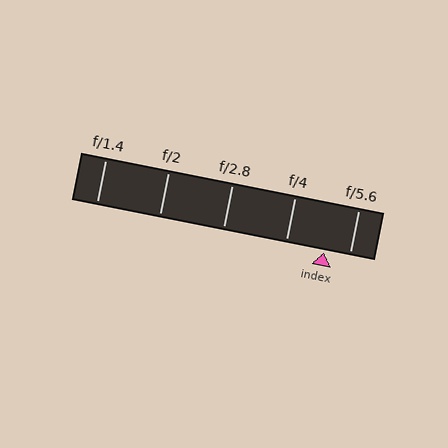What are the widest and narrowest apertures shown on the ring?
The widest aperture shown is f/1.4 and the narrowest is f/5.6.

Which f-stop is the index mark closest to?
The index mark is closest to f/5.6.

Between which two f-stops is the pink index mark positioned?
The index mark is between f/4 and f/5.6.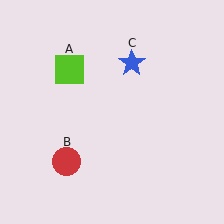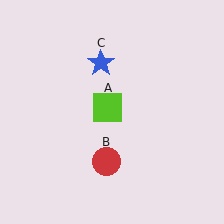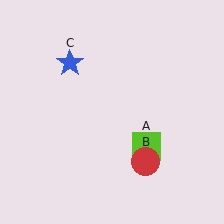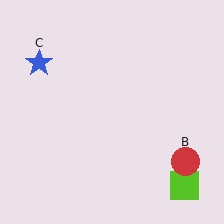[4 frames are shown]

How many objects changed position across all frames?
3 objects changed position: lime square (object A), red circle (object B), blue star (object C).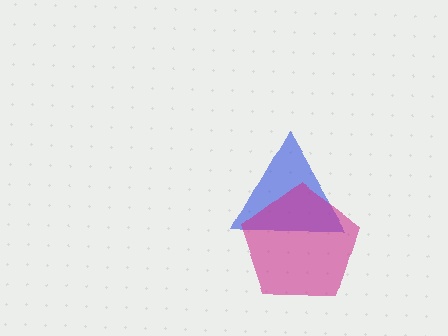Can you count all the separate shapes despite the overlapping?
Yes, there are 2 separate shapes.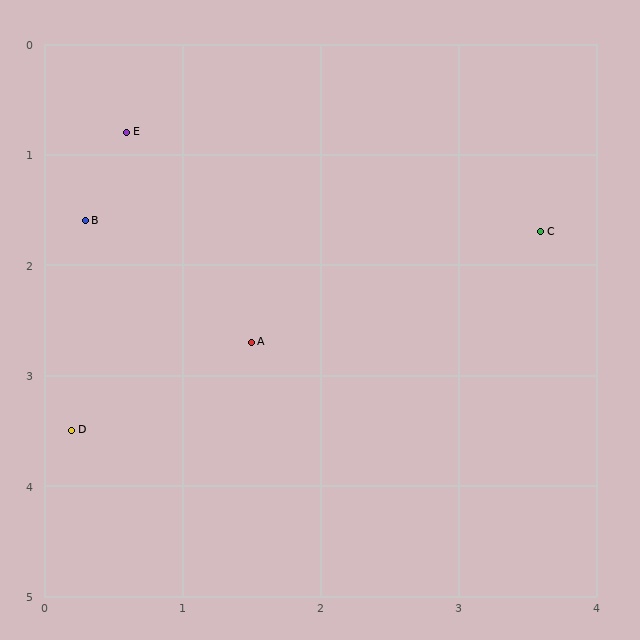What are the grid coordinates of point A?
Point A is at approximately (1.5, 2.7).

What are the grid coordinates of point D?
Point D is at approximately (0.2, 3.5).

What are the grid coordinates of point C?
Point C is at approximately (3.6, 1.7).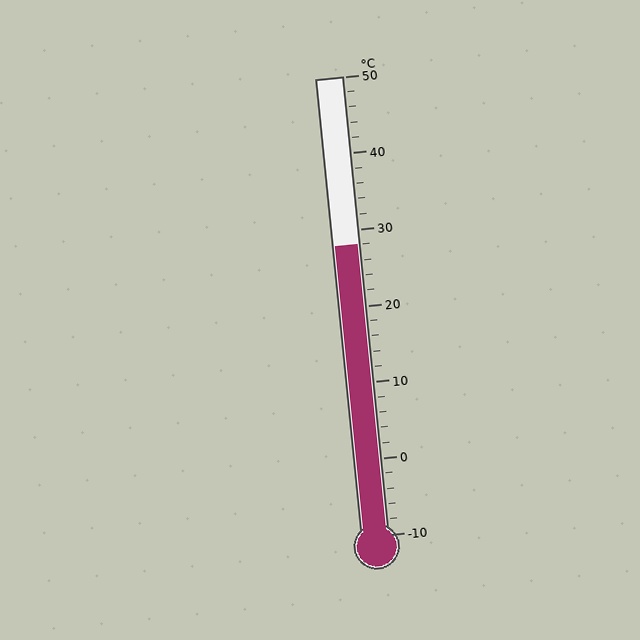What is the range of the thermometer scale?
The thermometer scale ranges from -10°C to 50°C.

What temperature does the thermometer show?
The thermometer shows approximately 28°C.